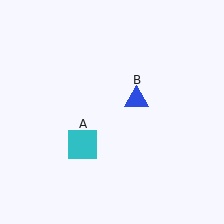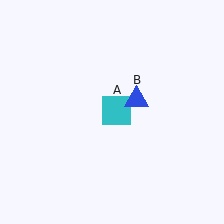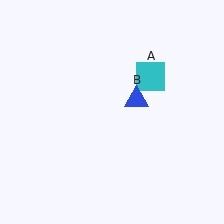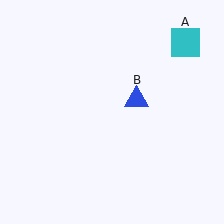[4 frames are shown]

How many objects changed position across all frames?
1 object changed position: cyan square (object A).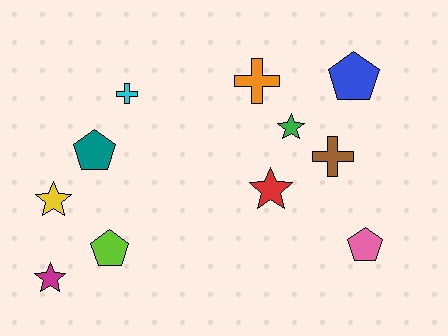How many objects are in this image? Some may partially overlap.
There are 11 objects.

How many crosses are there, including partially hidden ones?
There are 3 crosses.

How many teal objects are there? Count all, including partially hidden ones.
There is 1 teal object.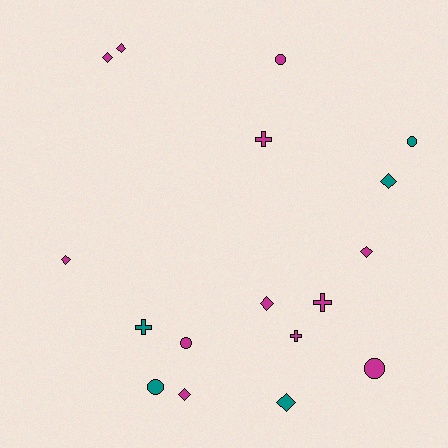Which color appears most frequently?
Magenta, with 12 objects.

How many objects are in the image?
There are 17 objects.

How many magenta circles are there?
There are 3 magenta circles.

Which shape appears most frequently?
Diamond, with 8 objects.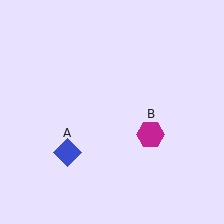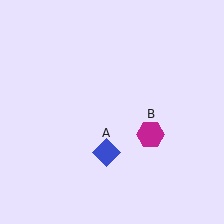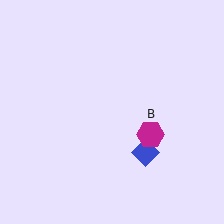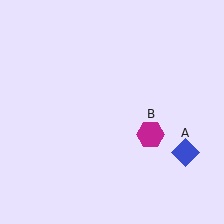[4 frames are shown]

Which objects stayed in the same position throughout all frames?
Magenta hexagon (object B) remained stationary.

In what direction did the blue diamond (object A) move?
The blue diamond (object A) moved right.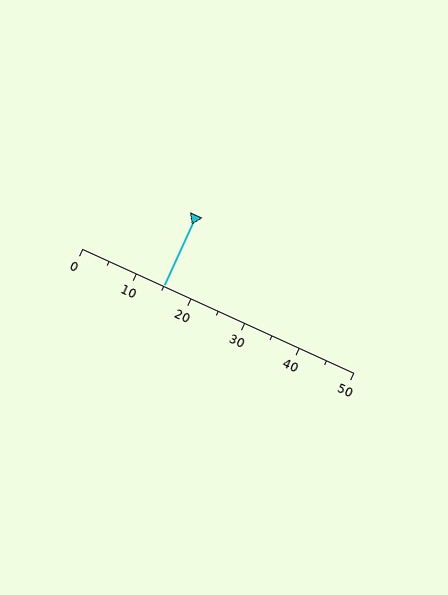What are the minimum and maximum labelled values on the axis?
The axis runs from 0 to 50.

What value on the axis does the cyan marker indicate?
The marker indicates approximately 15.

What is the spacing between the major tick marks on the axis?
The major ticks are spaced 10 apart.